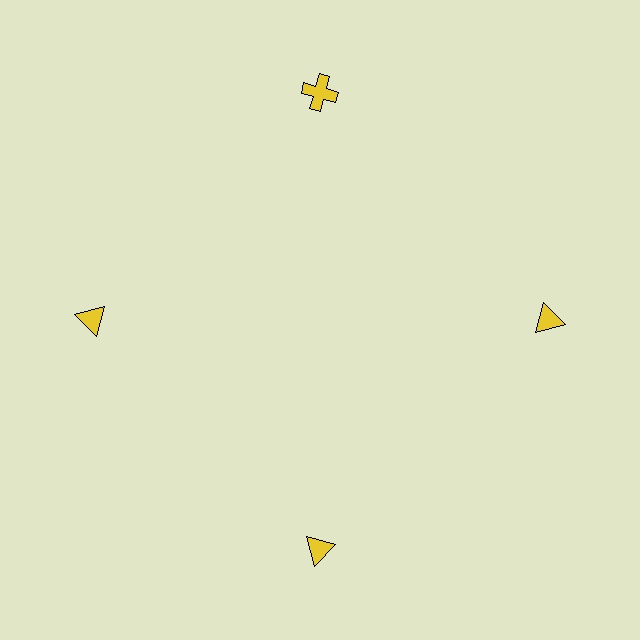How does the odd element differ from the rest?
It has a different shape: cross instead of triangle.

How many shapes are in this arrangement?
There are 4 shapes arranged in a ring pattern.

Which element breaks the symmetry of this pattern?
The yellow cross at roughly the 12 o'clock position breaks the symmetry. All other shapes are yellow triangles.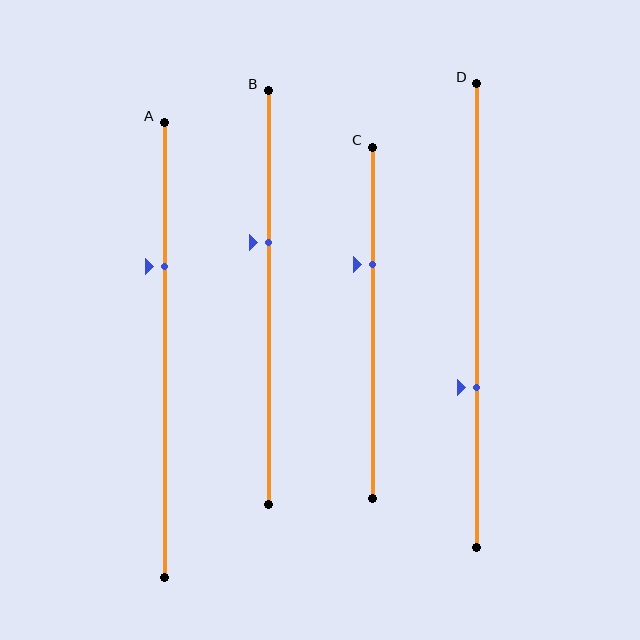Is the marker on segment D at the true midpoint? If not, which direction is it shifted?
No, the marker on segment D is shifted downward by about 15% of the segment length.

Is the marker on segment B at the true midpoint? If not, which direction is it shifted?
No, the marker on segment B is shifted upward by about 13% of the segment length.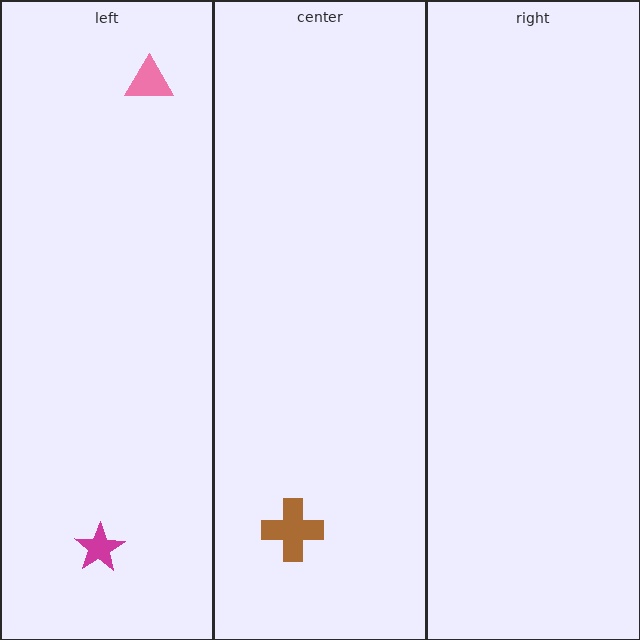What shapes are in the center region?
The brown cross.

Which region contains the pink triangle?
The left region.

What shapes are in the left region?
The magenta star, the pink triangle.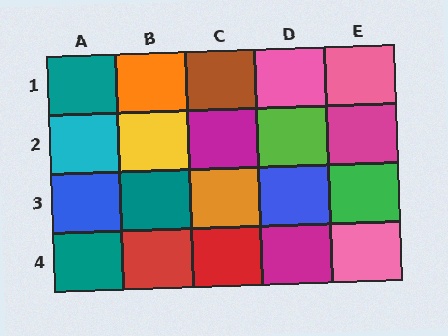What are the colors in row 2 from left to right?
Cyan, yellow, magenta, lime, magenta.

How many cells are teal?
3 cells are teal.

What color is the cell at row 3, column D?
Blue.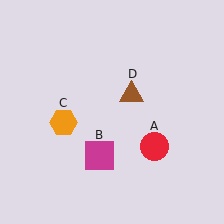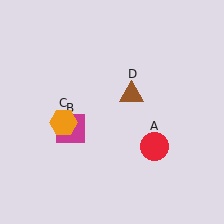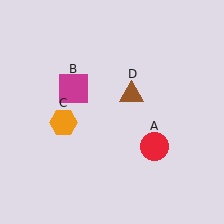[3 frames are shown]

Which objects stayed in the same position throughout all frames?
Red circle (object A) and orange hexagon (object C) and brown triangle (object D) remained stationary.